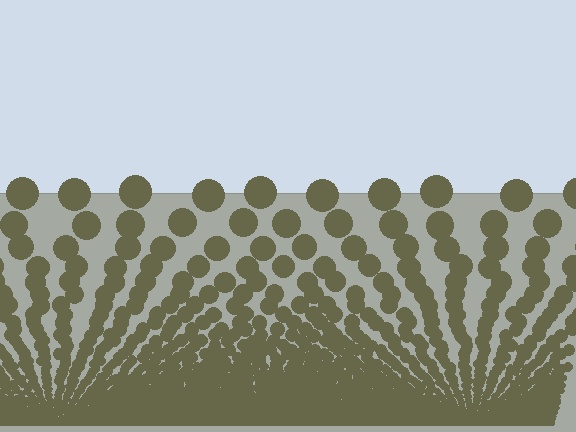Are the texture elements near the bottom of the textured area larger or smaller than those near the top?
Smaller. The gradient is inverted — elements near the bottom are smaller and denser.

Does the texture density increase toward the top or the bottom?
Density increases toward the bottom.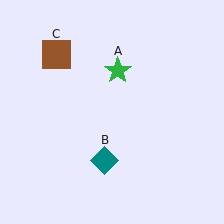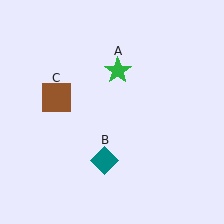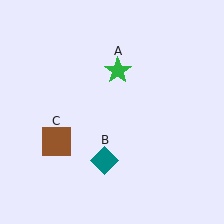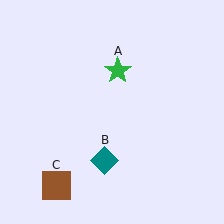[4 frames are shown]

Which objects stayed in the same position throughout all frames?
Green star (object A) and teal diamond (object B) remained stationary.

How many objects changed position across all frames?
1 object changed position: brown square (object C).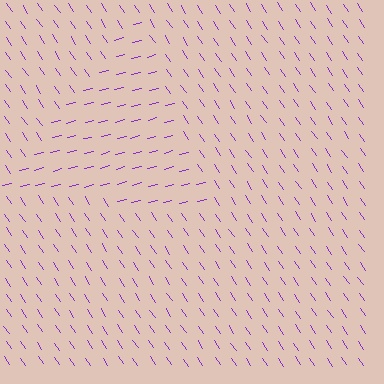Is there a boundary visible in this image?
Yes, there is a texture boundary formed by a change in line orientation.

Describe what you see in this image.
The image is filled with small purple line segments. A triangle region in the image has lines oriented differently from the surrounding lines, creating a visible texture boundary.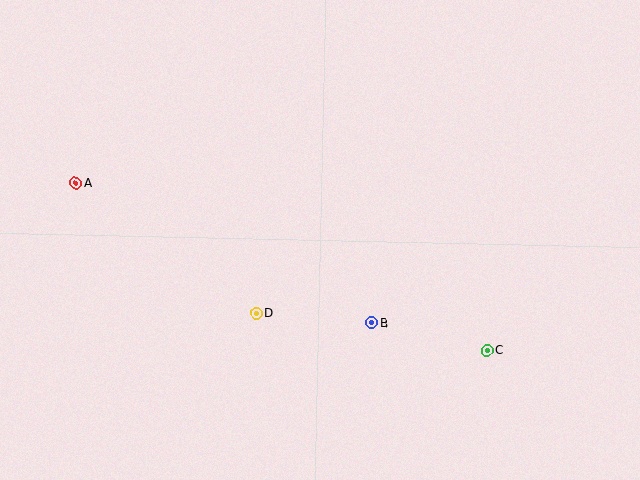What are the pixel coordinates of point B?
Point B is at (372, 323).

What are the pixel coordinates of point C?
Point C is at (487, 350).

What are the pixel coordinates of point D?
Point D is at (257, 313).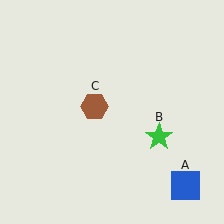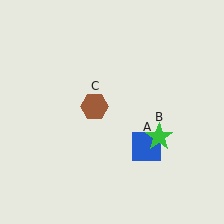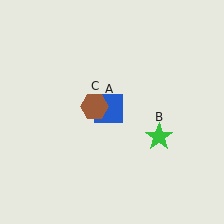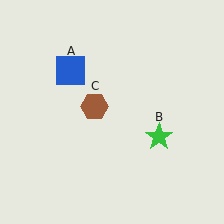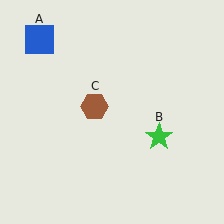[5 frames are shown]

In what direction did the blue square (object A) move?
The blue square (object A) moved up and to the left.